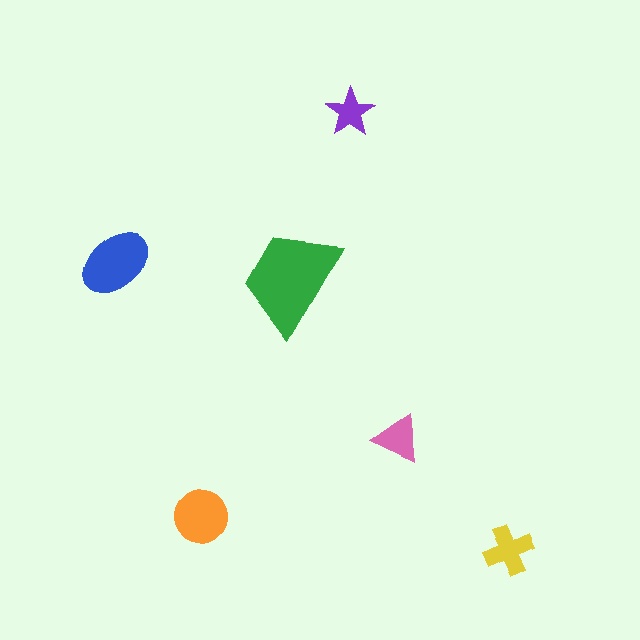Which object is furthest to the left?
The blue ellipse is leftmost.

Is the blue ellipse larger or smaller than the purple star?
Larger.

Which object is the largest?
The green trapezoid.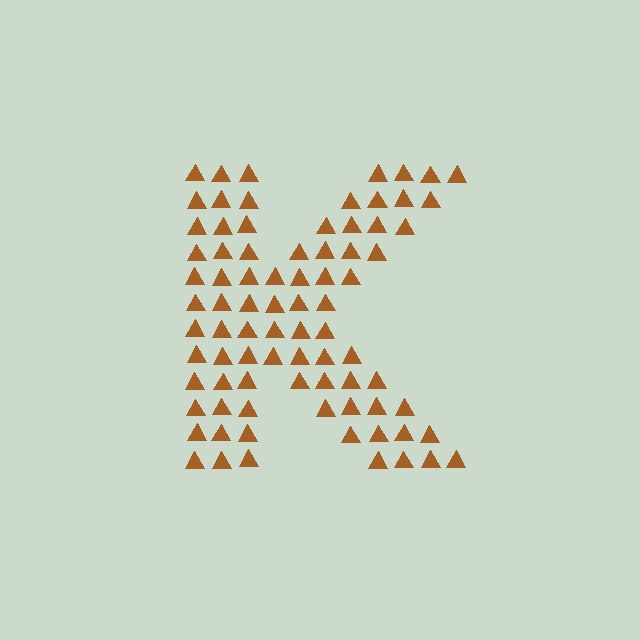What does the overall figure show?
The overall figure shows the letter K.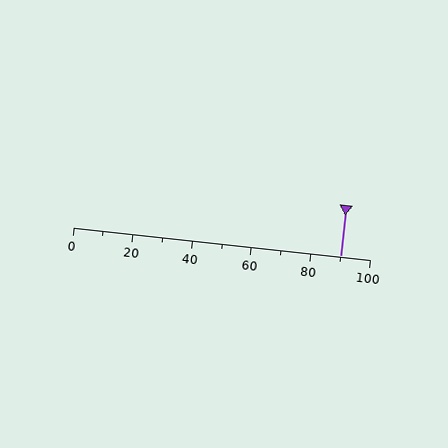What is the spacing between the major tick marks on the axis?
The major ticks are spaced 20 apart.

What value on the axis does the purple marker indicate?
The marker indicates approximately 90.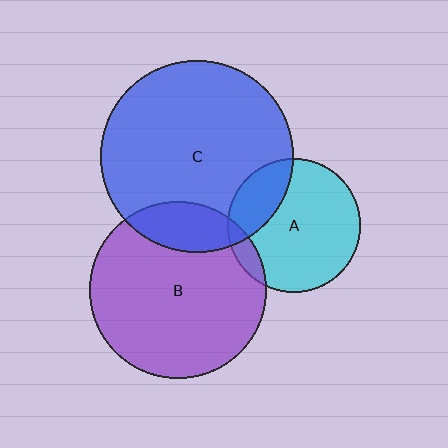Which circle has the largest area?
Circle C (blue).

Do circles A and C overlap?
Yes.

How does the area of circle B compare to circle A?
Approximately 1.8 times.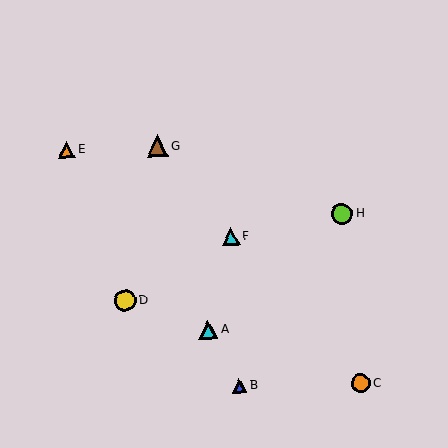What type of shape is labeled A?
Shape A is a cyan triangle.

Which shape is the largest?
The brown triangle (labeled G) is the largest.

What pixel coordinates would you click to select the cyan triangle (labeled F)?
Click at (231, 237) to select the cyan triangle F.